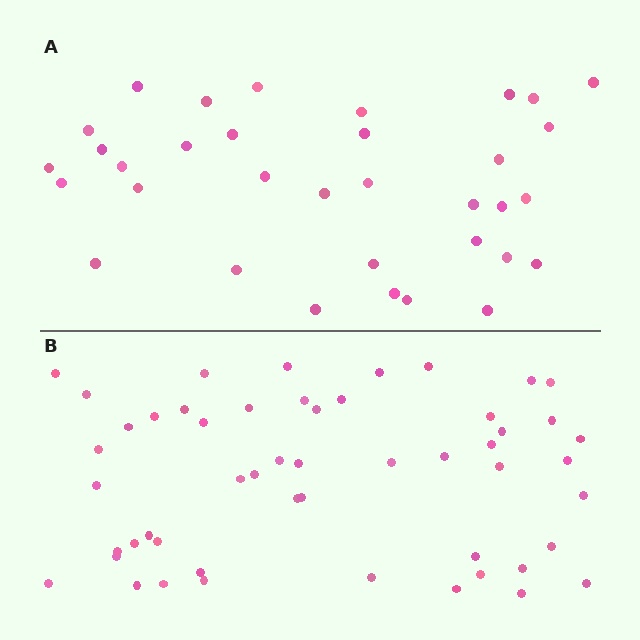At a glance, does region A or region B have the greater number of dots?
Region B (the bottom region) has more dots.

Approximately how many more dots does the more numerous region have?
Region B has approximately 20 more dots than region A.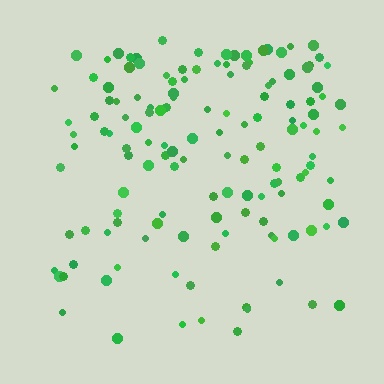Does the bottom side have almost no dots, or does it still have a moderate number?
Still a moderate number, just noticeably fewer than the top.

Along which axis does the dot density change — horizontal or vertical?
Vertical.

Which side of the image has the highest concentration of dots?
The top.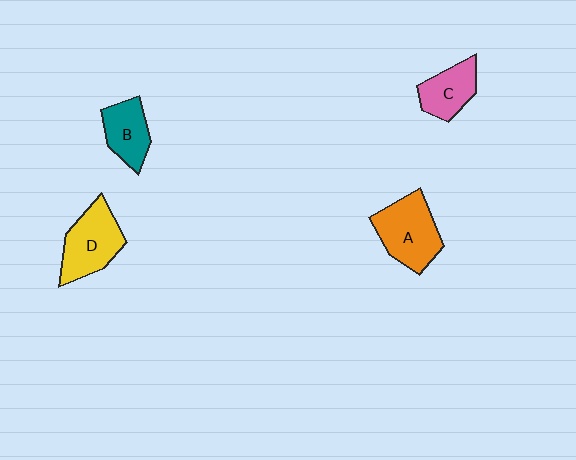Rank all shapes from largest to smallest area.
From largest to smallest: A (orange), D (yellow), B (teal), C (pink).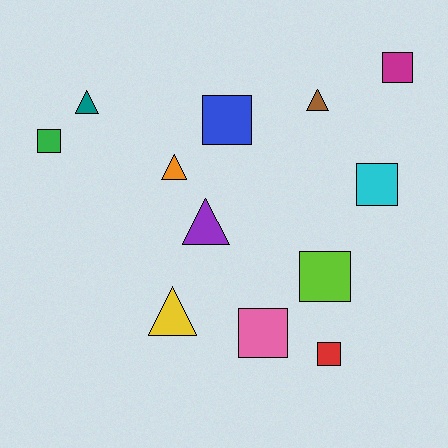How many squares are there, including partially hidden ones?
There are 7 squares.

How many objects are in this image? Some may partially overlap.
There are 12 objects.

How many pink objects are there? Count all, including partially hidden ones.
There is 1 pink object.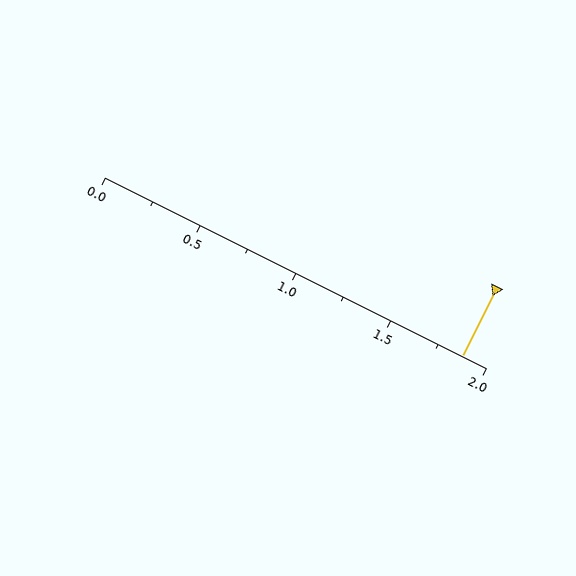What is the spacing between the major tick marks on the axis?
The major ticks are spaced 0.5 apart.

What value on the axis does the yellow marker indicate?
The marker indicates approximately 1.88.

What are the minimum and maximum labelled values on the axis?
The axis runs from 0.0 to 2.0.